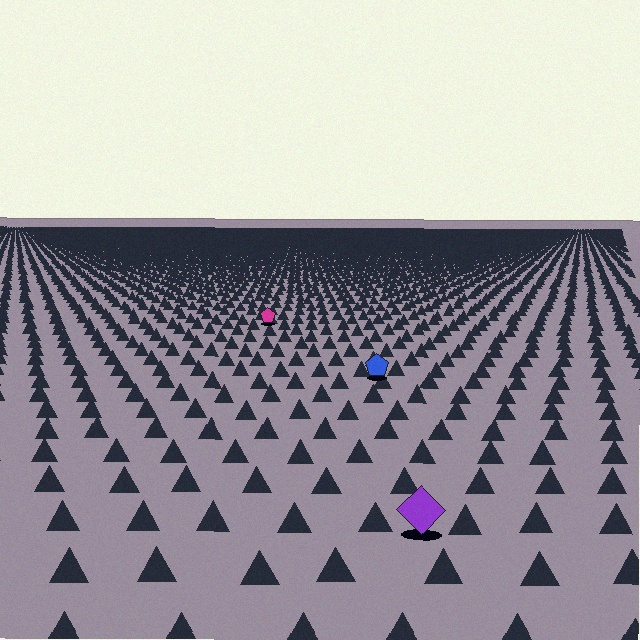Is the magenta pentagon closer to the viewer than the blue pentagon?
No. The blue pentagon is closer — you can tell from the texture gradient: the ground texture is coarser near it.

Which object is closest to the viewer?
The purple diamond is closest. The texture marks near it are larger and more spread out.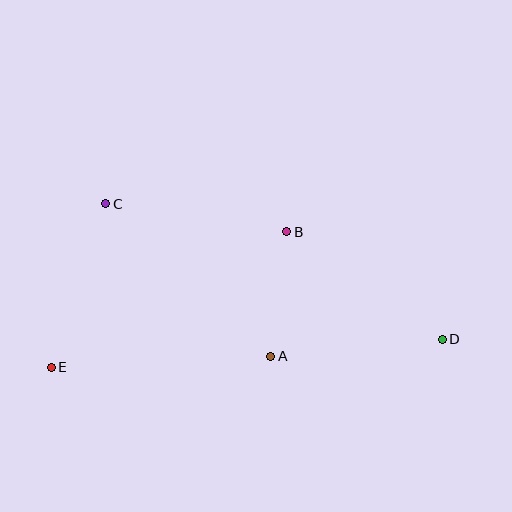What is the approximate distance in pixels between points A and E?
The distance between A and E is approximately 220 pixels.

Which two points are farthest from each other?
Points D and E are farthest from each other.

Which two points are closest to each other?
Points A and B are closest to each other.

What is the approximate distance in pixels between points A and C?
The distance between A and C is approximately 225 pixels.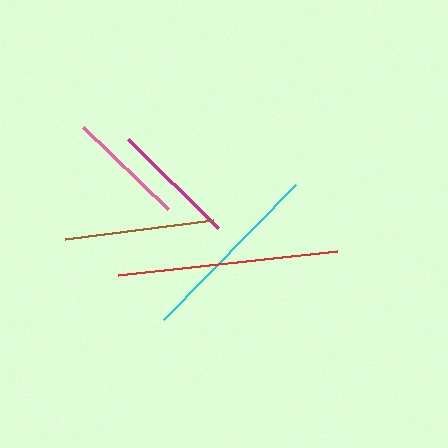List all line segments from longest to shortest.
From longest to shortest: red, cyan, brown, magenta, pink.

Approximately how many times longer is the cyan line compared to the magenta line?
The cyan line is approximately 1.5 times the length of the magenta line.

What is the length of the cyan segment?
The cyan segment is approximately 189 pixels long.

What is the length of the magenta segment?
The magenta segment is approximately 127 pixels long.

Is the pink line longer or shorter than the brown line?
The brown line is longer than the pink line.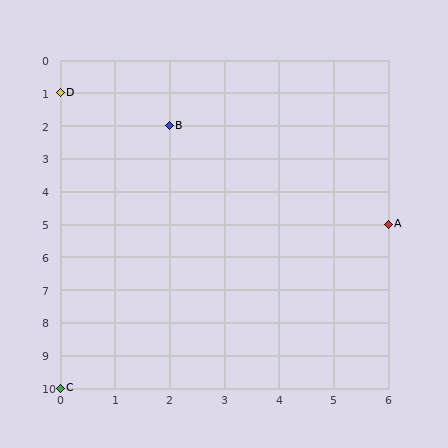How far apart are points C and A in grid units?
Points C and A are 6 columns and 5 rows apart (about 7.8 grid units diagonally).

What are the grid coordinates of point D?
Point D is at grid coordinates (0, 1).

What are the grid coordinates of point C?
Point C is at grid coordinates (0, 10).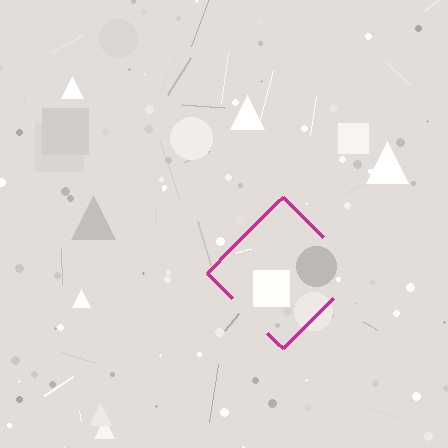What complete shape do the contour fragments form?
The contour fragments form a diamond.